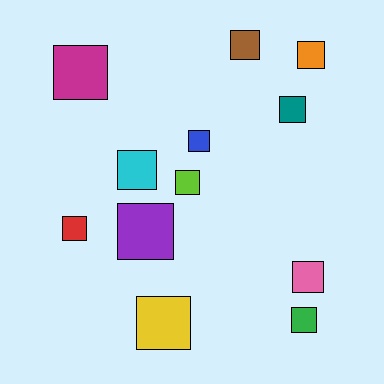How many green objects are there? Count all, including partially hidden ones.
There is 1 green object.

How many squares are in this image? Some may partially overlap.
There are 12 squares.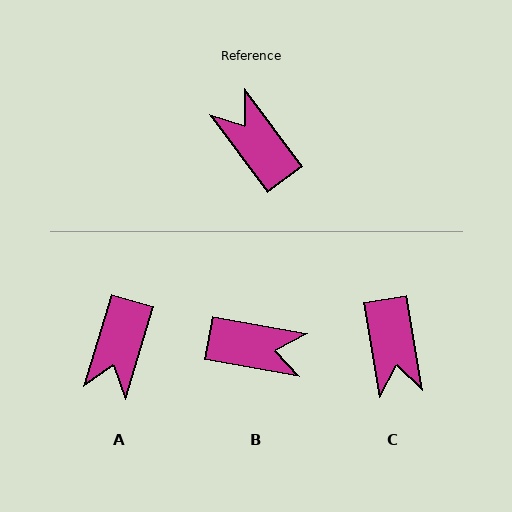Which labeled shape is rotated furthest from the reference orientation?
C, about 153 degrees away.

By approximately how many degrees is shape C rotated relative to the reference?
Approximately 153 degrees counter-clockwise.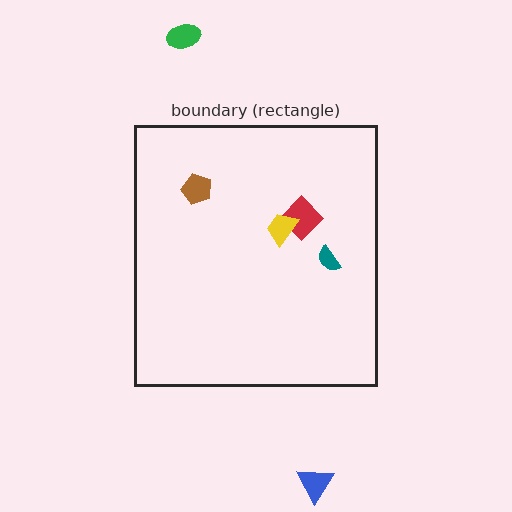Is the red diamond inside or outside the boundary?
Inside.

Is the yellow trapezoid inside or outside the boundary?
Inside.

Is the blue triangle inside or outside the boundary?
Outside.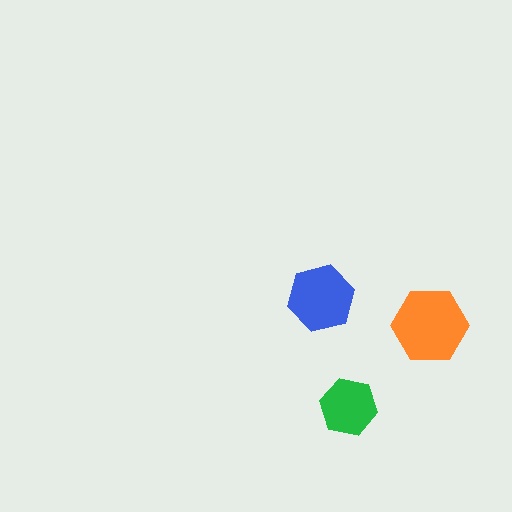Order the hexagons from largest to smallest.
the orange one, the blue one, the green one.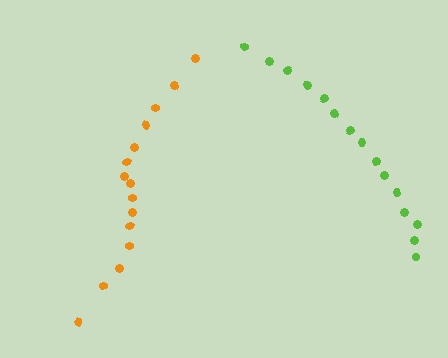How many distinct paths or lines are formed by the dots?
There are 2 distinct paths.